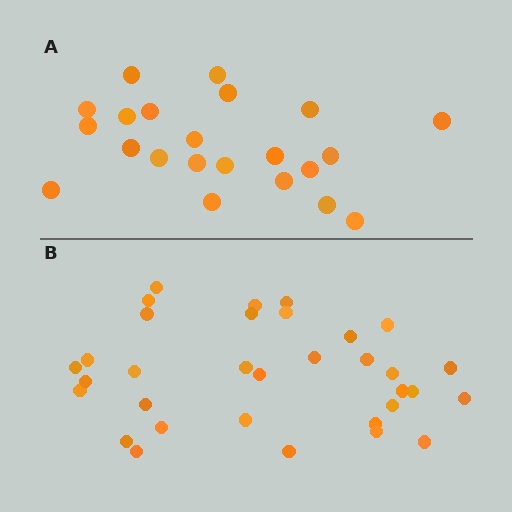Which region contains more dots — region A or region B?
Region B (the bottom region) has more dots.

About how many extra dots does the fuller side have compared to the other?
Region B has roughly 12 or so more dots than region A.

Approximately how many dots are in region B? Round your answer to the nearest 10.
About 30 dots. (The exact count is 33, which rounds to 30.)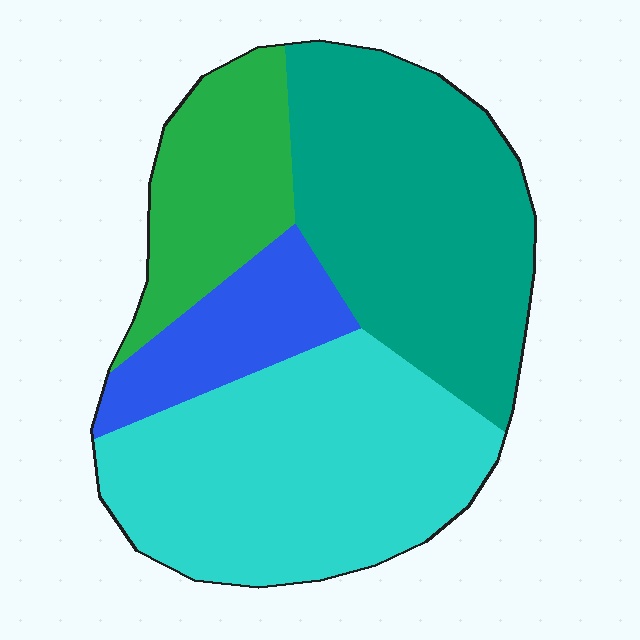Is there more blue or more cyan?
Cyan.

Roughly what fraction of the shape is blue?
Blue covers roughly 10% of the shape.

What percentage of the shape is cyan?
Cyan takes up about three eighths (3/8) of the shape.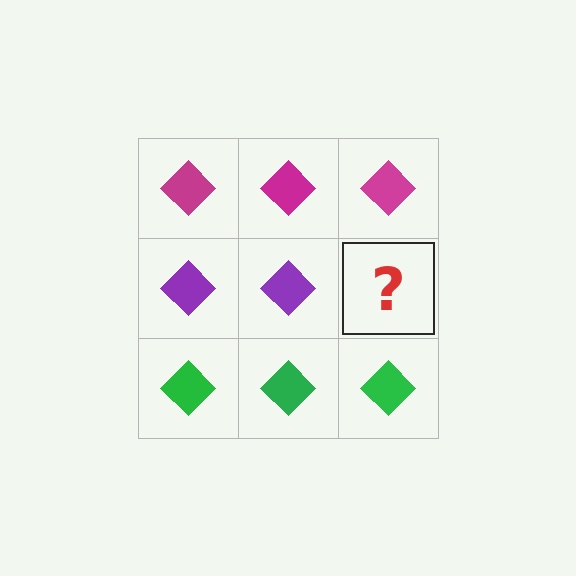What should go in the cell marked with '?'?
The missing cell should contain a purple diamond.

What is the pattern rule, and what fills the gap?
The rule is that each row has a consistent color. The gap should be filled with a purple diamond.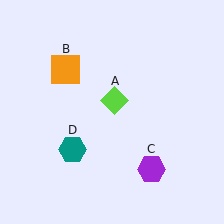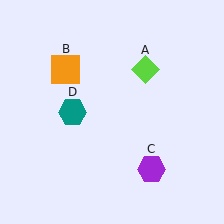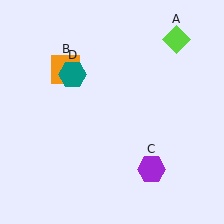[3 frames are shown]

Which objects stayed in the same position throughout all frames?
Orange square (object B) and purple hexagon (object C) remained stationary.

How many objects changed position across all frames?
2 objects changed position: lime diamond (object A), teal hexagon (object D).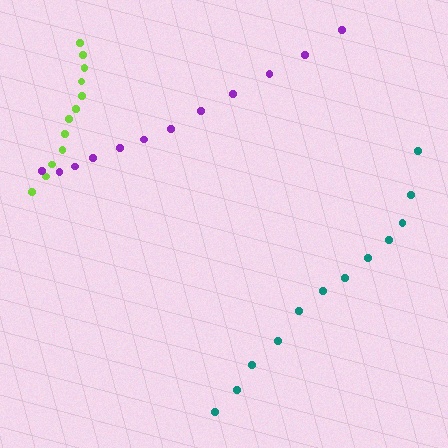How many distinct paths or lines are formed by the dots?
There are 3 distinct paths.